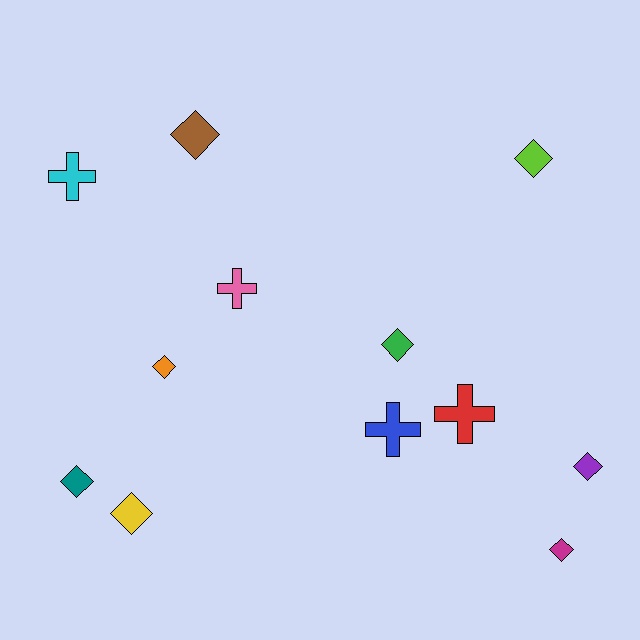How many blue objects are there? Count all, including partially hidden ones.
There is 1 blue object.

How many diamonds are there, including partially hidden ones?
There are 8 diamonds.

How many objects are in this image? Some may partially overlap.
There are 12 objects.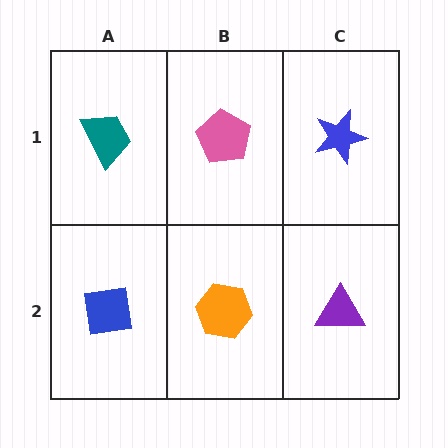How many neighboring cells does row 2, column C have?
2.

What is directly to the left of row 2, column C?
An orange hexagon.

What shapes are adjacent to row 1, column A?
A blue square (row 2, column A), a pink pentagon (row 1, column B).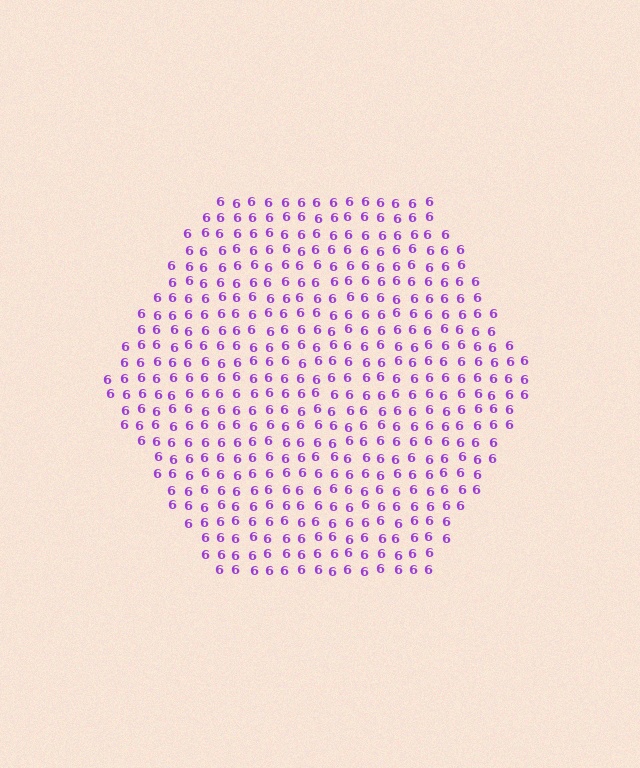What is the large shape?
The large shape is a hexagon.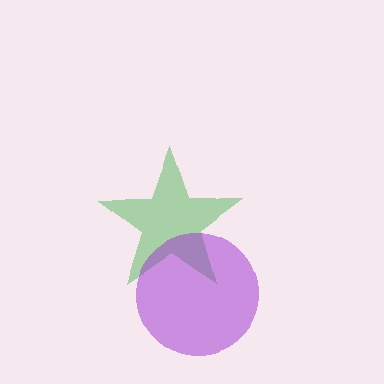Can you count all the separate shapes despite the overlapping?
Yes, there are 2 separate shapes.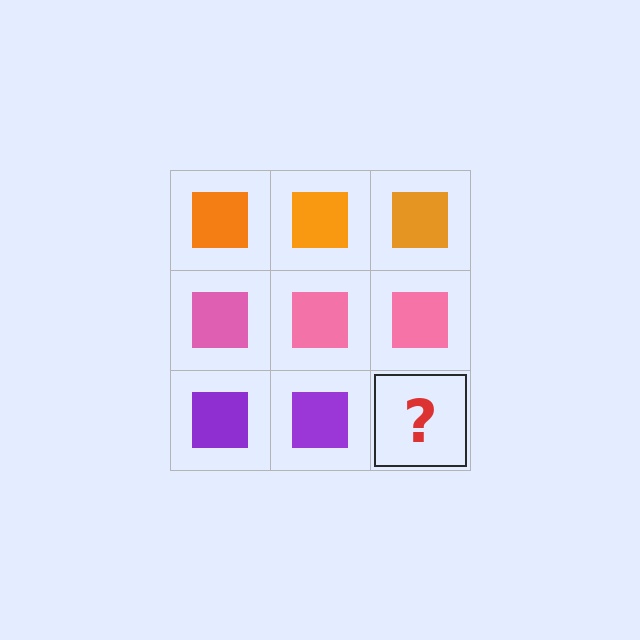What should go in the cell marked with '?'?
The missing cell should contain a purple square.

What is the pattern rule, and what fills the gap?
The rule is that each row has a consistent color. The gap should be filled with a purple square.